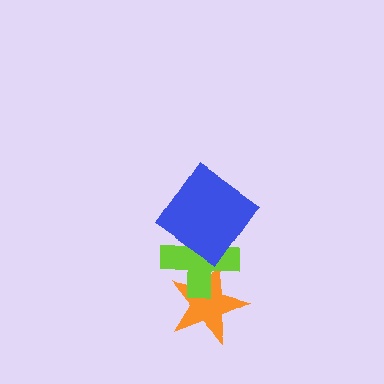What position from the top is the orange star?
The orange star is 3rd from the top.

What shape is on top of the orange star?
The lime cross is on top of the orange star.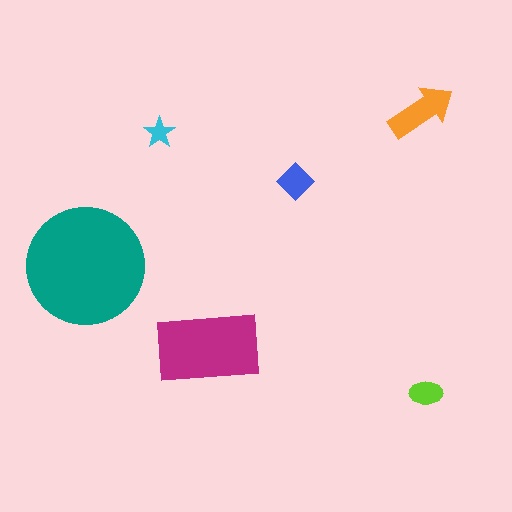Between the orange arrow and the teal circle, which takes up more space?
The teal circle.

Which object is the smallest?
The cyan star.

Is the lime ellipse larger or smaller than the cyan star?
Larger.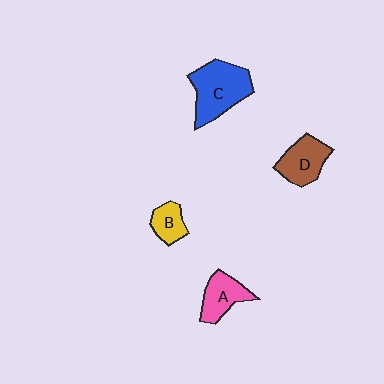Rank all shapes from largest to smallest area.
From largest to smallest: C (blue), D (brown), A (pink), B (yellow).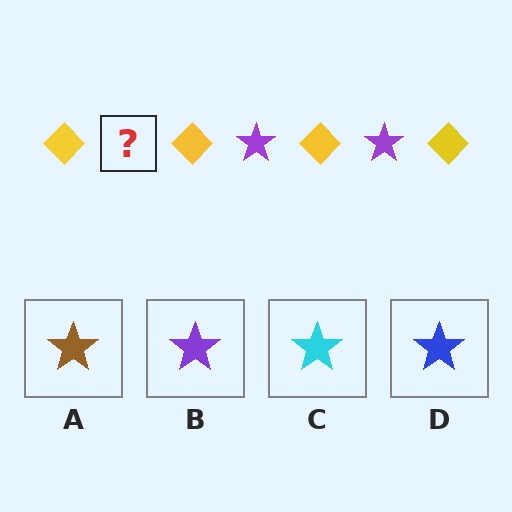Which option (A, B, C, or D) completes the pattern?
B.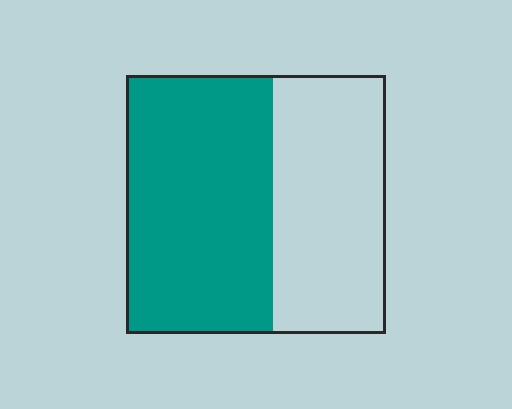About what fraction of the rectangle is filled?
About three fifths (3/5).